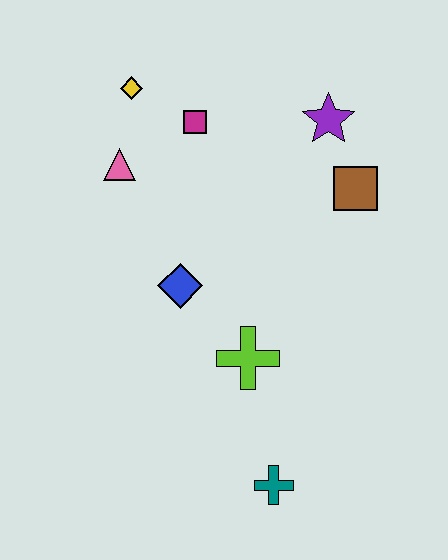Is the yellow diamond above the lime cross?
Yes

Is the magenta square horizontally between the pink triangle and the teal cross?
Yes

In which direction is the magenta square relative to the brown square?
The magenta square is to the left of the brown square.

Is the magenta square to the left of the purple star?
Yes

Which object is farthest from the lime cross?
The yellow diamond is farthest from the lime cross.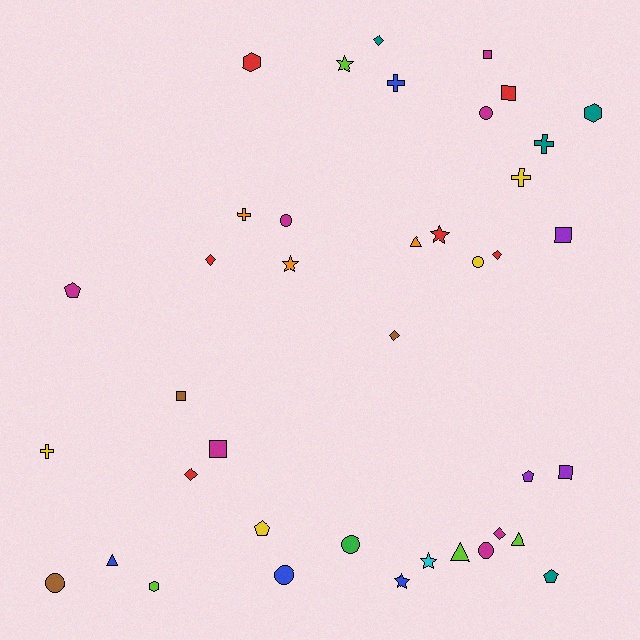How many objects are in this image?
There are 40 objects.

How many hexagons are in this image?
There are 3 hexagons.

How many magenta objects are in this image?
There are 7 magenta objects.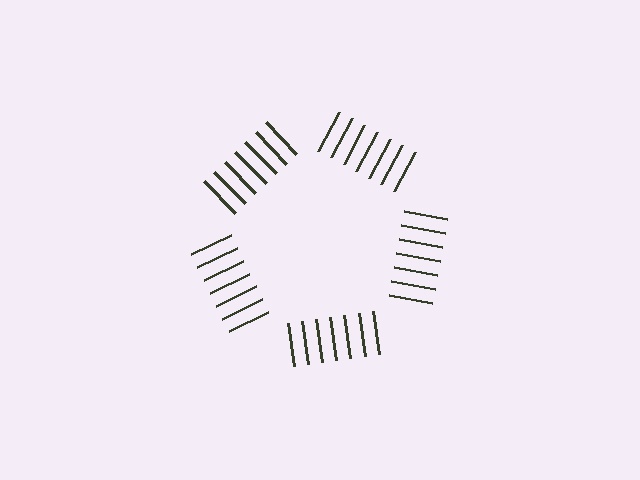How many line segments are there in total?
35 — 7 along each of the 5 edges.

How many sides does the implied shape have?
5 sides — the line-ends trace a pentagon.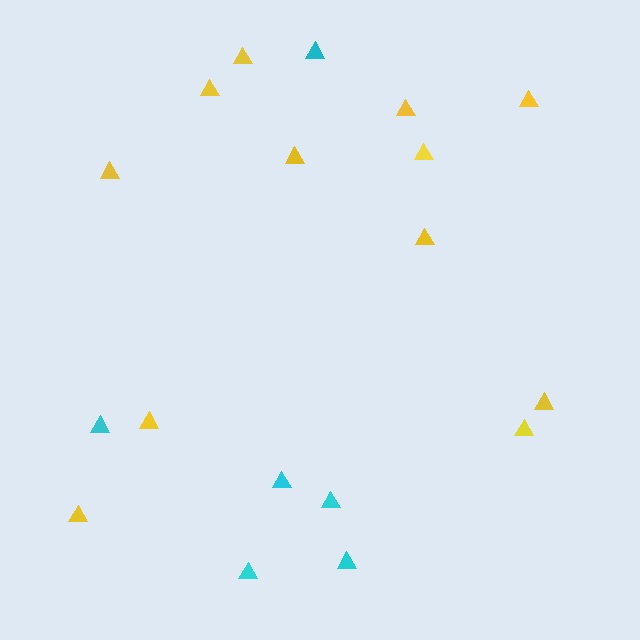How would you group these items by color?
There are 2 groups: one group of yellow triangles (12) and one group of cyan triangles (6).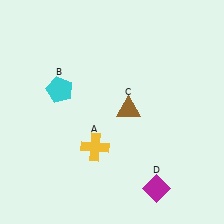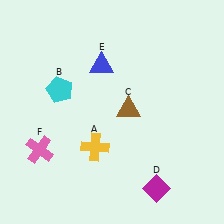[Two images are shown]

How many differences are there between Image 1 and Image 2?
There are 2 differences between the two images.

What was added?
A blue triangle (E), a pink cross (F) were added in Image 2.